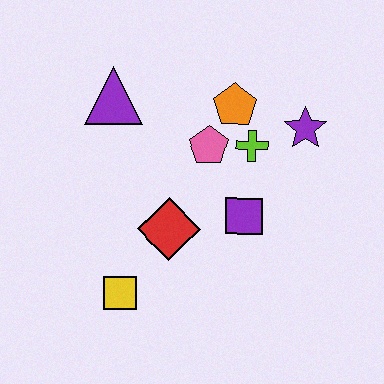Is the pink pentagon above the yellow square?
Yes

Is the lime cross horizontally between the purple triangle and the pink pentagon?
No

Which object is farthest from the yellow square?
The purple star is farthest from the yellow square.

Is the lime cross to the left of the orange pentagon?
No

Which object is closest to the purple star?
The lime cross is closest to the purple star.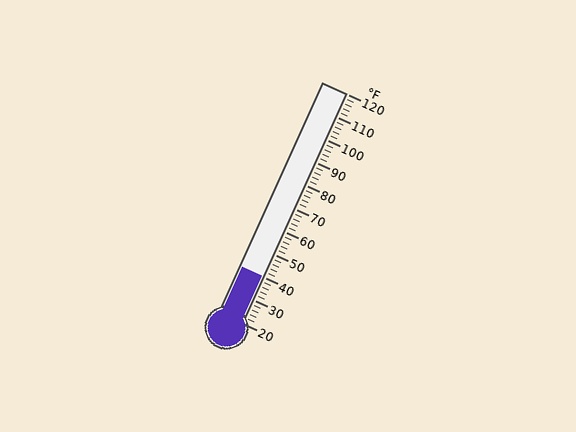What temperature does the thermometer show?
The thermometer shows approximately 40°F.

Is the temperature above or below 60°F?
The temperature is below 60°F.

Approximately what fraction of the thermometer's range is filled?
The thermometer is filled to approximately 20% of its range.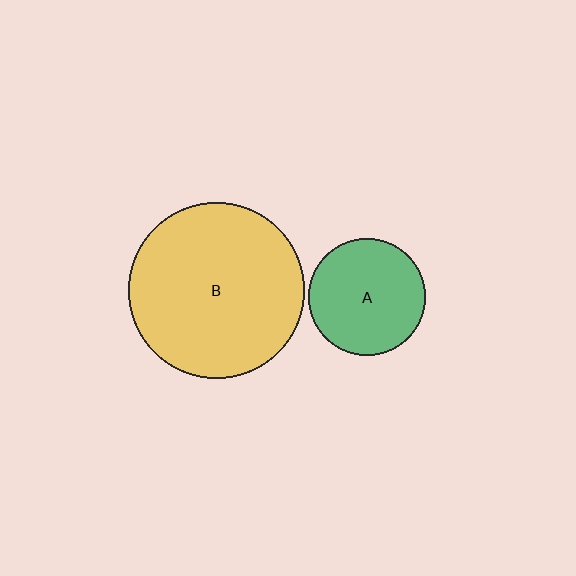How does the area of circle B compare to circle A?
Approximately 2.3 times.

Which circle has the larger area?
Circle B (yellow).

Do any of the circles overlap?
No, none of the circles overlap.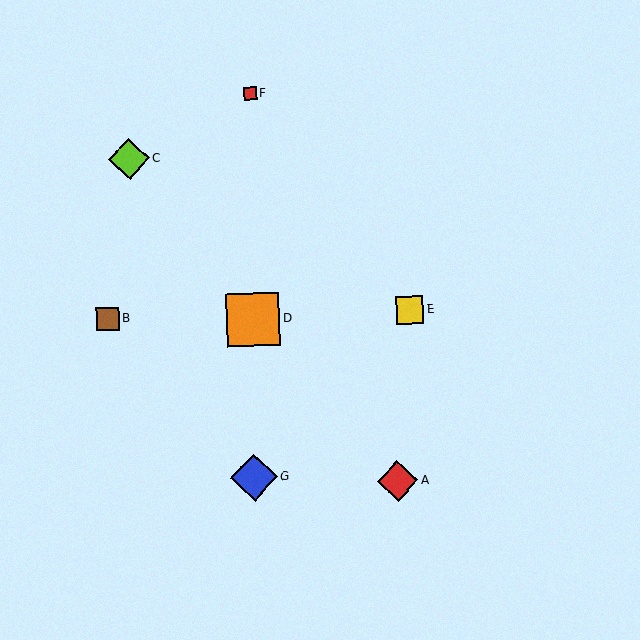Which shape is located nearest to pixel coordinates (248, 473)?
The blue diamond (labeled G) at (254, 477) is nearest to that location.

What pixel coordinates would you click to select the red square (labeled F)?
Click at (250, 93) to select the red square F.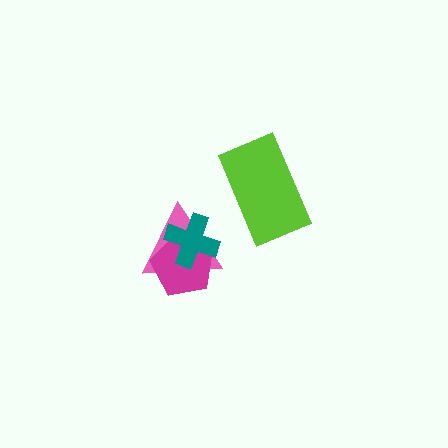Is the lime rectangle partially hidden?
No, no other shape covers it.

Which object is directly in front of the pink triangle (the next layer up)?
The magenta pentagon is directly in front of the pink triangle.